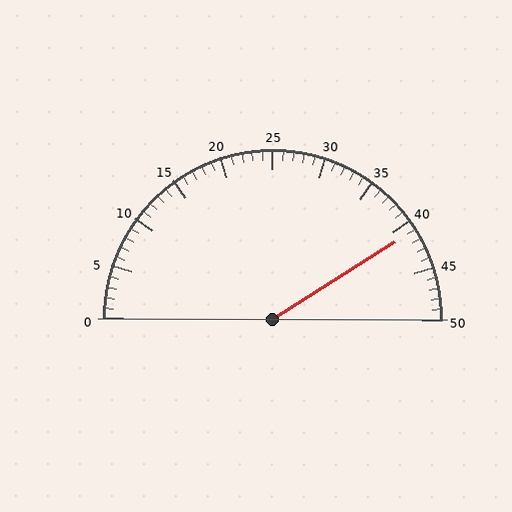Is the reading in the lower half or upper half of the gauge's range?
The reading is in the upper half of the range (0 to 50).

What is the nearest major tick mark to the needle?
The nearest major tick mark is 40.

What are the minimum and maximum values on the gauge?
The gauge ranges from 0 to 50.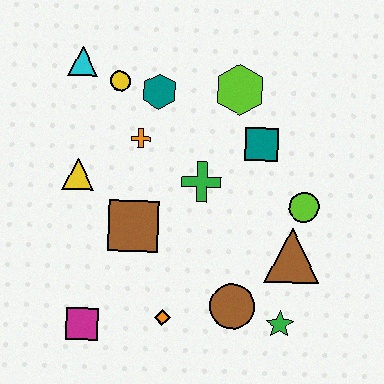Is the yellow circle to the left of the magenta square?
No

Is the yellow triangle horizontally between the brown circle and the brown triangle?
No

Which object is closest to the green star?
The brown circle is closest to the green star.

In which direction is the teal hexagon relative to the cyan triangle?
The teal hexagon is to the right of the cyan triangle.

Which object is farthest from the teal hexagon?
The green star is farthest from the teal hexagon.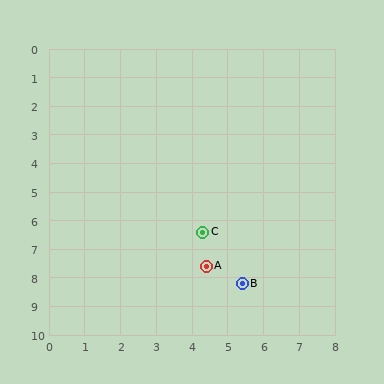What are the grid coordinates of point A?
Point A is at approximately (4.4, 7.6).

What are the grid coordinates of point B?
Point B is at approximately (5.4, 8.2).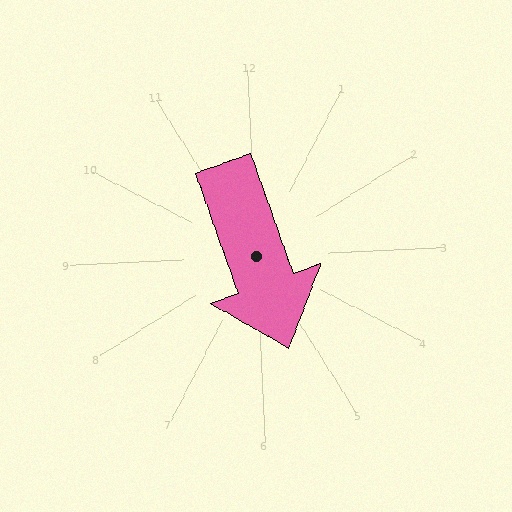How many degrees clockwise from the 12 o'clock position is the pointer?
Approximately 163 degrees.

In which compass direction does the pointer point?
South.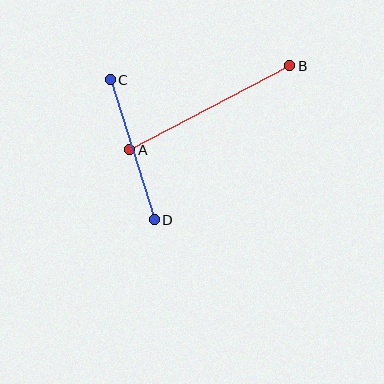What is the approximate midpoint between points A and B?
The midpoint is at approximately (210, 108) pixels.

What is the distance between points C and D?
The distance is approximately 147 pixels.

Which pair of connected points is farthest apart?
Points A and B are farthest apart.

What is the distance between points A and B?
The distance is approximately 181 pixels.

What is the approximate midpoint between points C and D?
The midpoint is at approximately (132, 150) pixels.